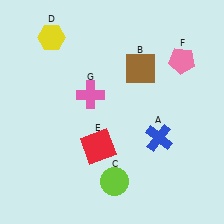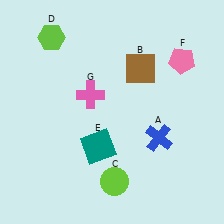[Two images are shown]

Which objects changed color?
D changed from yellow to lime. E changed from red to teal.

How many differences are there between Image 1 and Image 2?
There are 2 differences between the two images.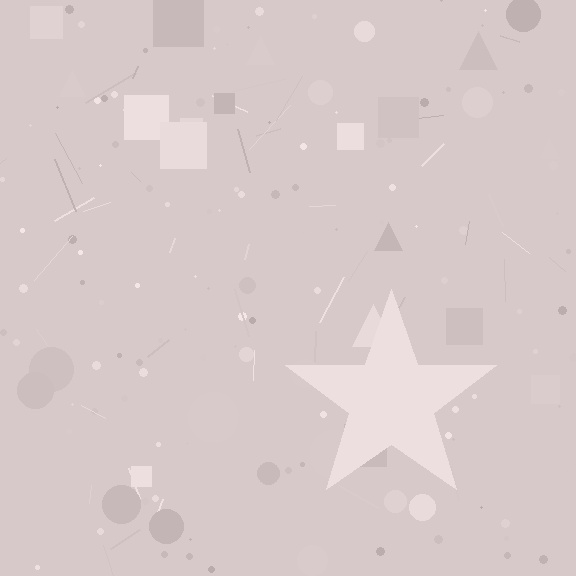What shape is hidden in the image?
A star is hidden in the image.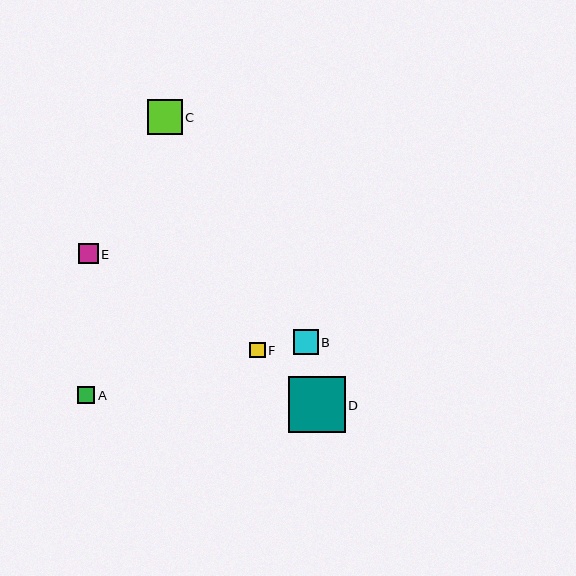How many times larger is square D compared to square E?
Square D is approximately 2.9 times the size of square E.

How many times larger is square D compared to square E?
Square D is approximately 2.9 times the size of square E.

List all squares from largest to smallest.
From largest to smallest: D, C, B, E, A, F.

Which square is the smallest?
Square F is the smallest with a size of approximately 16 pixels.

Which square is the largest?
Square D is the largest with a size of approximately 56 pixels.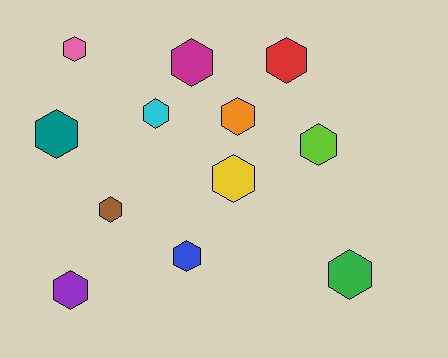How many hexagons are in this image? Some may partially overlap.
There are 12 hexagons.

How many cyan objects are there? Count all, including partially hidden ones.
There is 1 cyan object.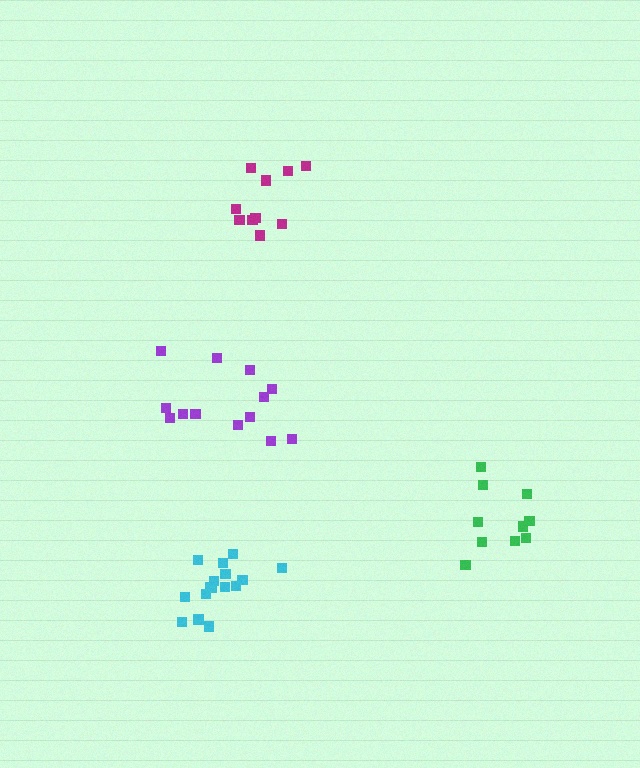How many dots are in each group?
Group 1: 10 dots, Group 2: 16 dots, Group 3: 13 dots, Group 4: 10 dots (49 total).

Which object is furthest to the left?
The cyan cluster is leftmost.